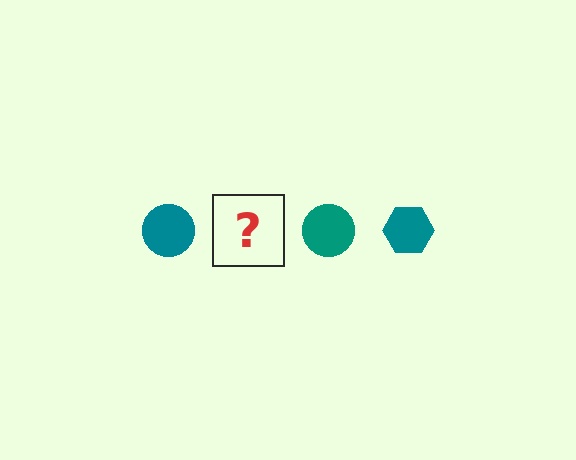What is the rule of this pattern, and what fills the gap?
The rule is that the pattern cycles through circle, hexagon shapes in teal. The gap should be filled with a teal hexagon.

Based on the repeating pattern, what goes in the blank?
The blank should be a teal hexagon.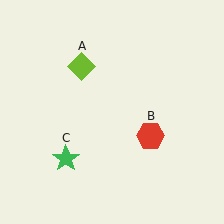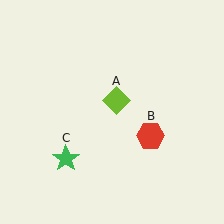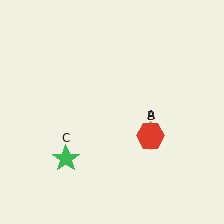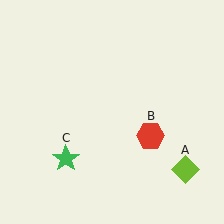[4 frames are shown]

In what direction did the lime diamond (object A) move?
The lime diamond (object A) moved down and to the right.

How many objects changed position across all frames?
1 object changed position: lime diamond (object A).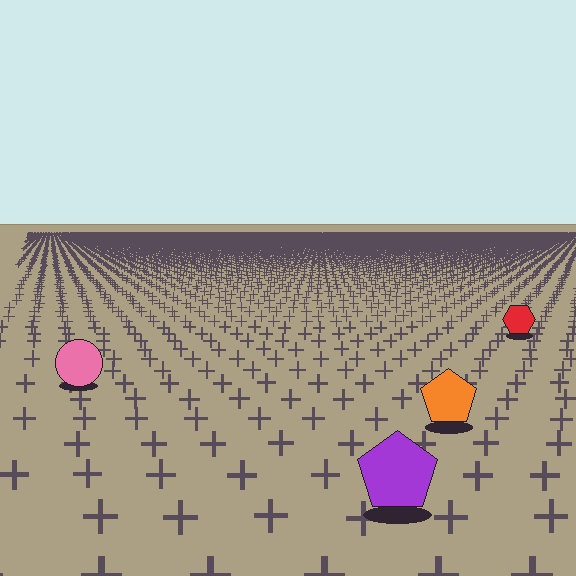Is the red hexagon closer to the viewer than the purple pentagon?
No. The purple pentagon is closer — you can tell from the texture gradient: the ground texture is coarser near it.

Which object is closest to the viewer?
The purple pentagon is closest. The texture marks near it are larger and more spread out.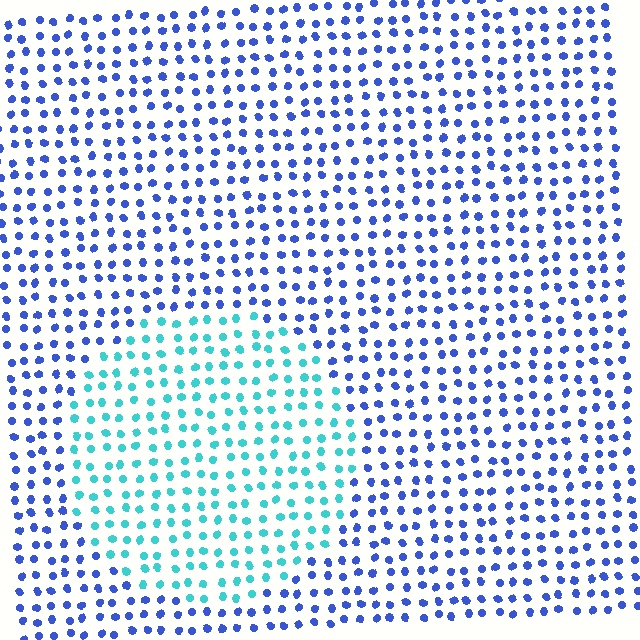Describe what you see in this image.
The image is filled with small blue elements in a uniform arrangement. A circle-shaped region is visible where the elements are tinted to a slightly different hue, forming a subtle color boundary.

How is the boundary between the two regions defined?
The boundary is defined purely by a slight shift in hue (about 49 degrees). Spacing, size, and orientation are identical on both sides.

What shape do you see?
I see a circle.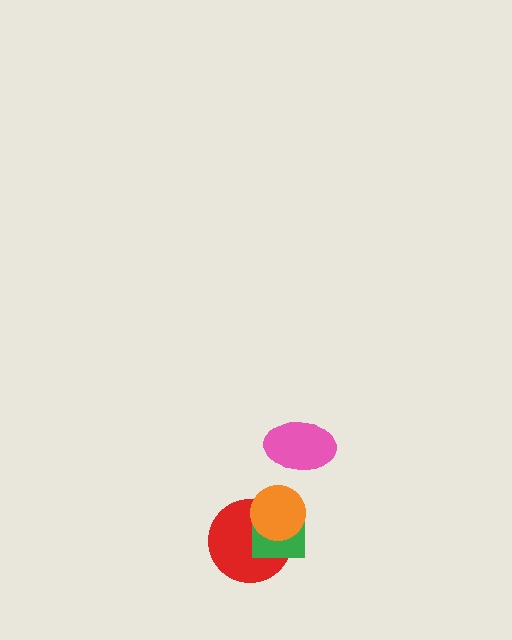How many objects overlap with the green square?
2 objects overlap with the green square.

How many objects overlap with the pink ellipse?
0 objects overlap with the pink ellipse.